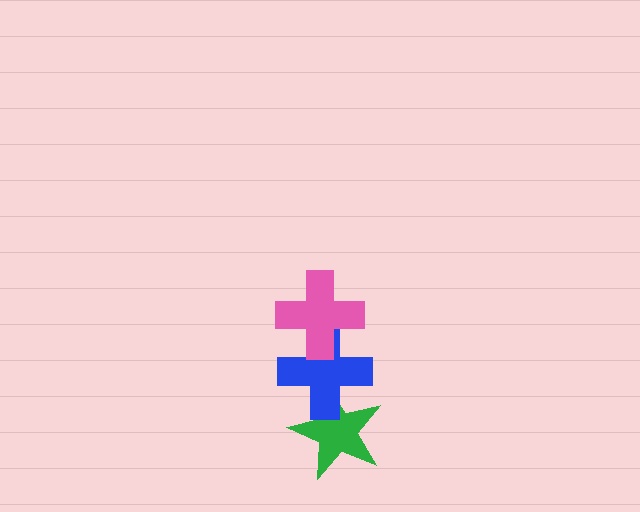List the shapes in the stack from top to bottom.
From top to bottom: the pink cross, the blue cross, the green star.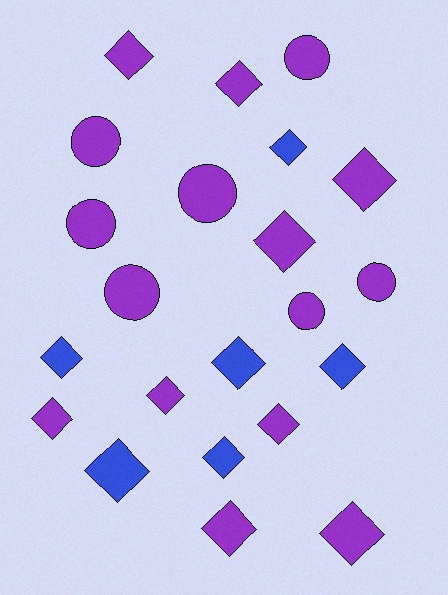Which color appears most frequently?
Purple, with 16 objects.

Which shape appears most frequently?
Diamond, with 15 objects.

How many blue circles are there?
There are no blue circles.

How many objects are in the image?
There are 22 objects.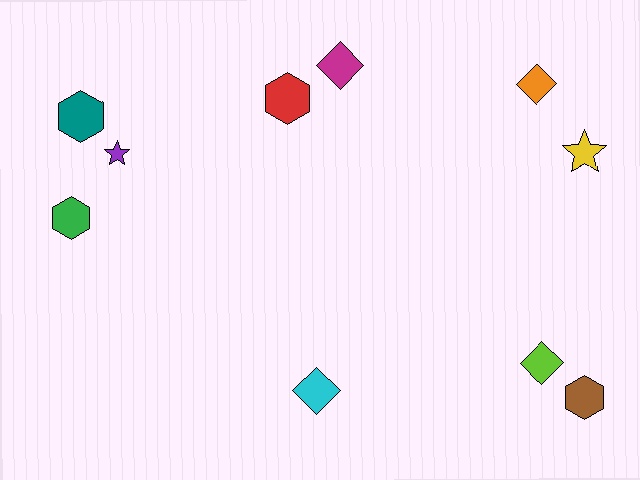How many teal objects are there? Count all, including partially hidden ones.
There is 1 teal object.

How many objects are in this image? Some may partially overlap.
There are 10 objects.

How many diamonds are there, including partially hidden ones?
There are 4 diamonds.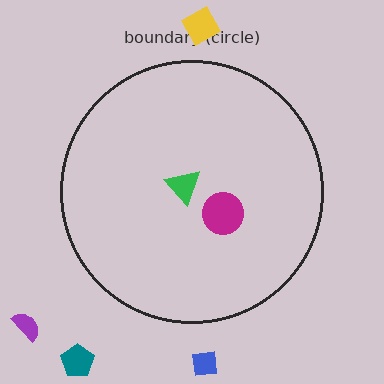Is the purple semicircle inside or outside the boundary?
Outside.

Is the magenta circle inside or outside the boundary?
Inside.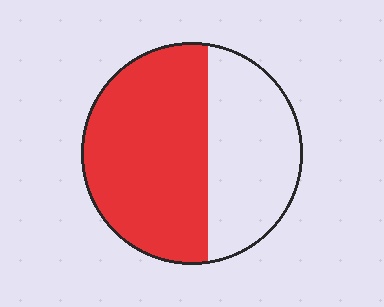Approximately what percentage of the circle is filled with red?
Approximately 60%.